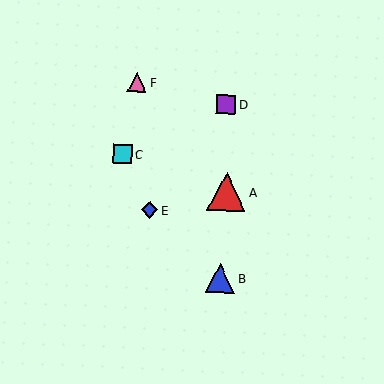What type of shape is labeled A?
Shape A is a red triangle.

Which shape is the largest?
The red triangle (labeled A) is the largest.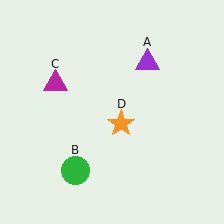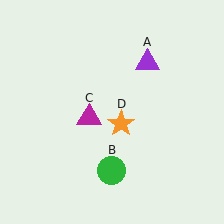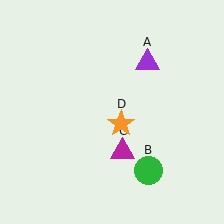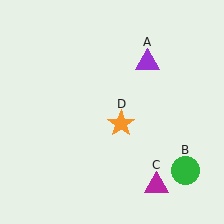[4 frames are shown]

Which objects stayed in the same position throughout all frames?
Purple triangle (object A) and orange star (object D) remained stationary.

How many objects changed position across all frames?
2 objects changed position: green circle (object B), magenta triangle (object C).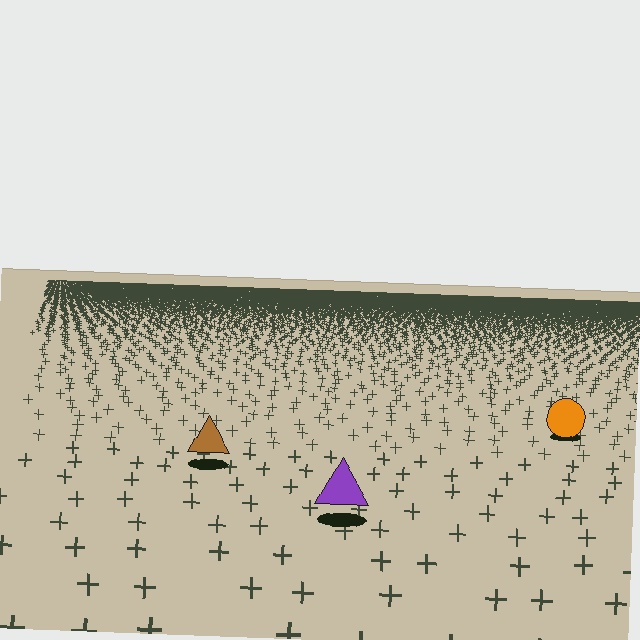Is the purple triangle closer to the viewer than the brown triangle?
Yes. The purple triangle is closer — you can tell from the texture gradient: the ground texture is coarser near it.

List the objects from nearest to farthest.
From nearest to farthest: the purple triangle, the brown triangle, the orange circle.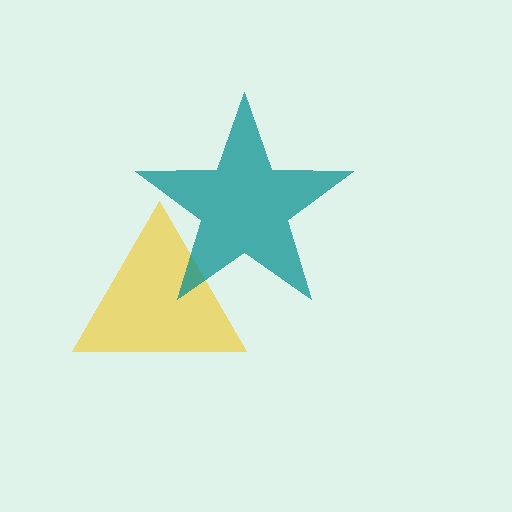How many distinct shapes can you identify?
There are 2 distinct shapes: a yellow triangle, a teal star.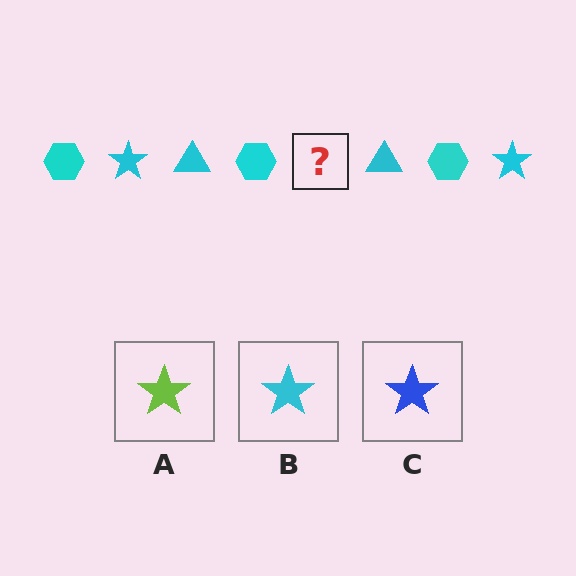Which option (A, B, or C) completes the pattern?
B.